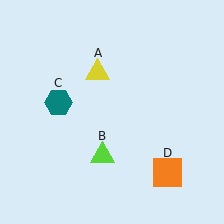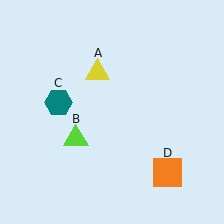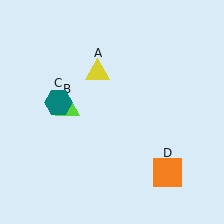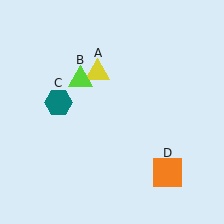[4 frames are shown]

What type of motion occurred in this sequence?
The lime triangle (object B) rotated clockwise around the center of the scene.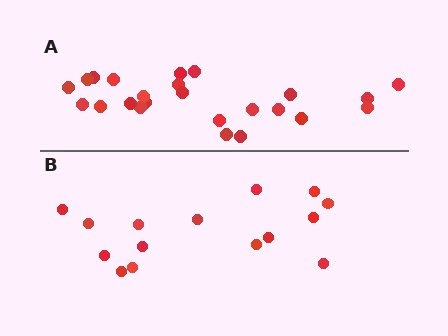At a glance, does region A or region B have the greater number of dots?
Region A (the top region) has more dots.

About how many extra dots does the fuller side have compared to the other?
Region A has roughly 8 or so more dots than region B.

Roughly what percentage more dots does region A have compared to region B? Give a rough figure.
About 60% more.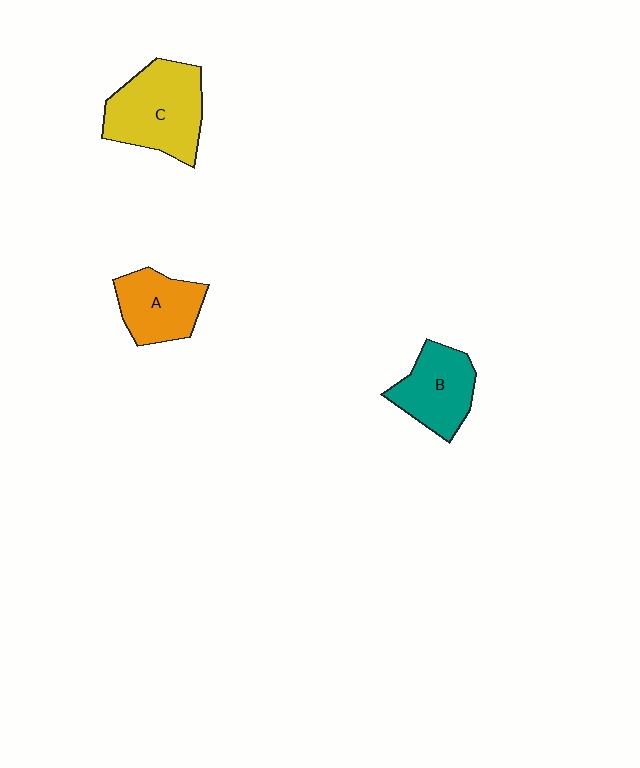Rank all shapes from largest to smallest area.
From largest to smallest: C (yellow), B (teal), A (orange).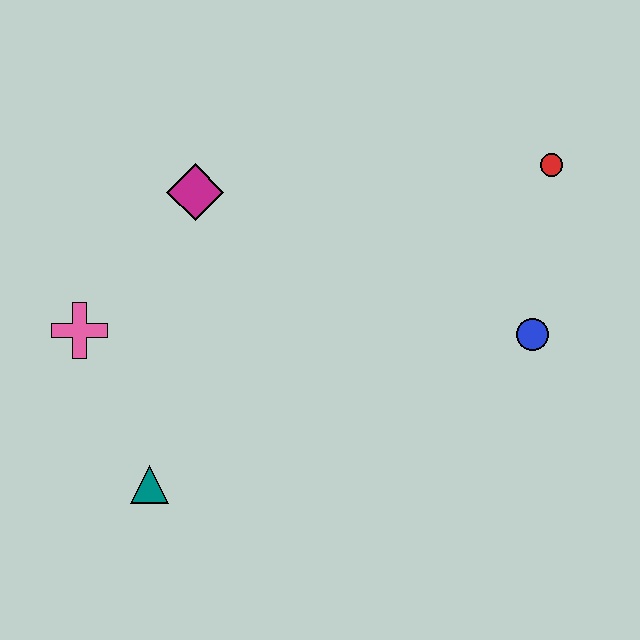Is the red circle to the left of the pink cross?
No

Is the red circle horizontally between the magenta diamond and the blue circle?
No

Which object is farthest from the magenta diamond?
The blue circle is farthest from the magenta diamond.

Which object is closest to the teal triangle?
The pink cross is closest to the teal triangle.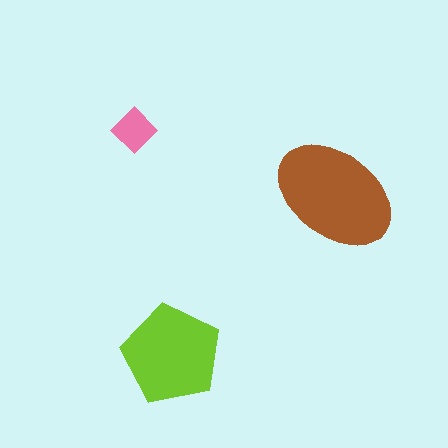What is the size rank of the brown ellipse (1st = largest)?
1st.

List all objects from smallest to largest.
The pink diamond, the lime pentagon, the brown ellipse.